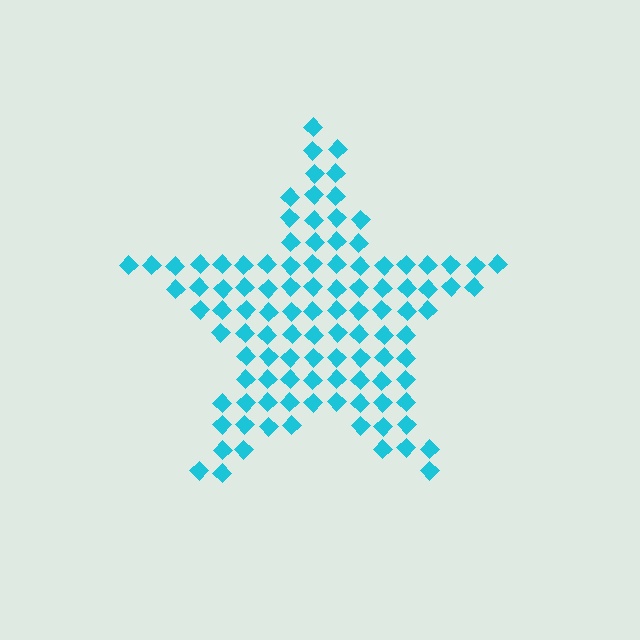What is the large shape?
The large shape is a star.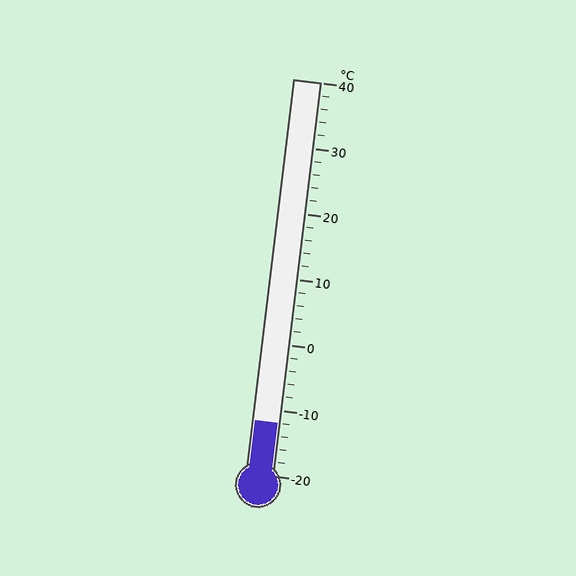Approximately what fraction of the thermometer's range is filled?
The thermometer is filled to approximately 15% of its range.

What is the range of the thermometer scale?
The thermometer scale ranges from -20°C to 40°C.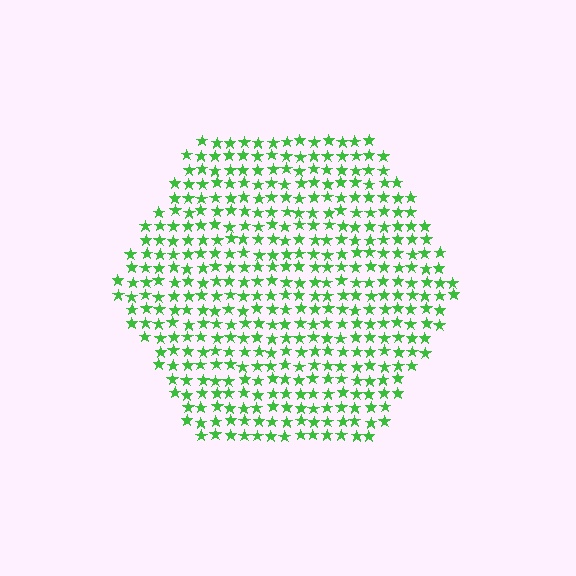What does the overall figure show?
The overall figure shows a hexagon.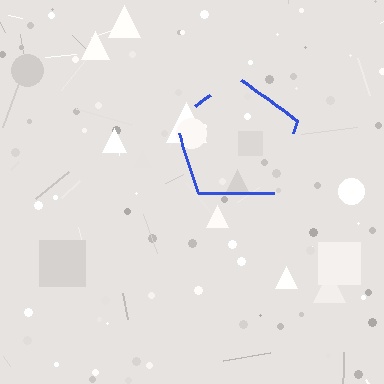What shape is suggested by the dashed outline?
The dashed outline suggests a pentagon.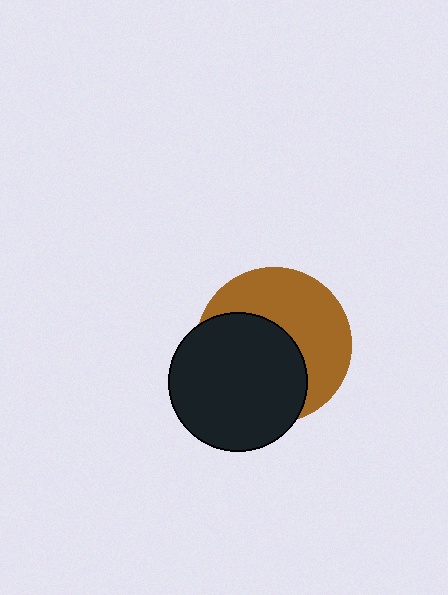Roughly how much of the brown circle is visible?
About half of it is visible (roughly 49%).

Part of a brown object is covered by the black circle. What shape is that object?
It is a circle.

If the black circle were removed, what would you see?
You would see the complete brown circle.